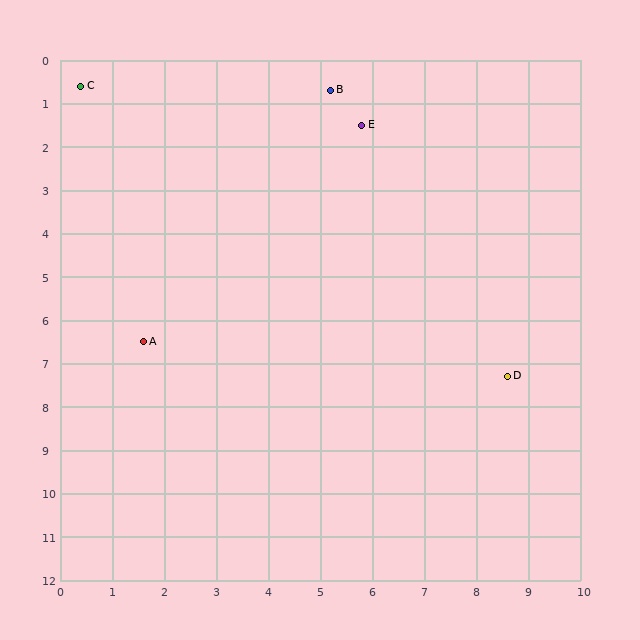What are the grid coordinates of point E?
Point E is at approximately (5.8, 1.5).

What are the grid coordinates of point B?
Point B is at approximately (5.2, 0.7).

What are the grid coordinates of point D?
Point D is at approximately (8.6, 7.3).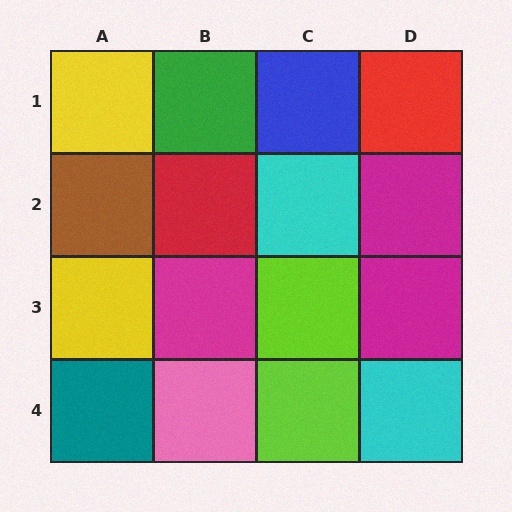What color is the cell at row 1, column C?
Blue.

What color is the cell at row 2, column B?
Red.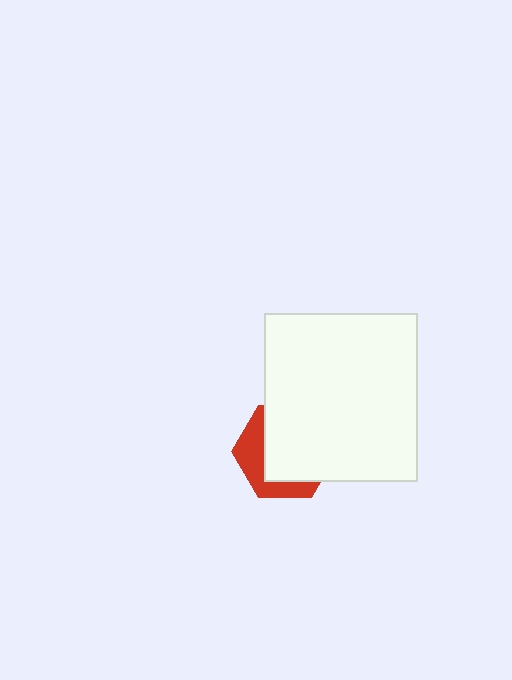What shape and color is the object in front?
The object in front is a white rectangle.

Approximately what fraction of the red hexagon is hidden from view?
Roughly 65% of the red hexagon is hidden behind the white rectangle.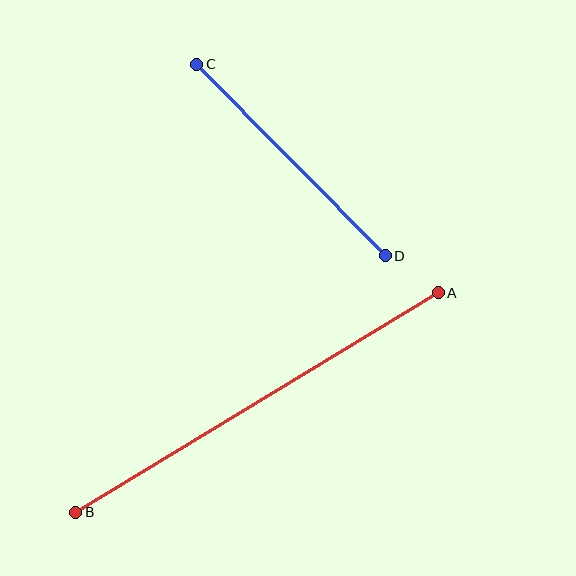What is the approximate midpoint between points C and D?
The midpoint is at approximately (291, 160) pixels.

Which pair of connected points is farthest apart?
Points A and B are farthest apart.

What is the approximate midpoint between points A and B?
The midpoint is at approximately (257, 403) pixels.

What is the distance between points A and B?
The distance is approximately 424 pixels.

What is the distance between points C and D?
The distance is approximately 269 pixels.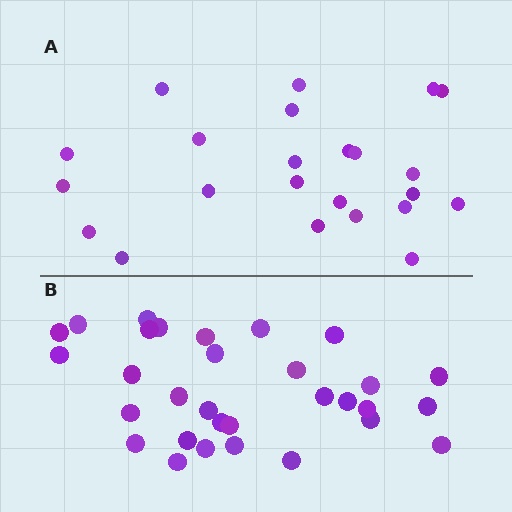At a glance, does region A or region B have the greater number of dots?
Region B (the bottom region) has more dots.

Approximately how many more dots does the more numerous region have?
Region B has roughly 8 or so more dots than region A.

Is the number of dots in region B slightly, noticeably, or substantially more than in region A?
Region B has noticeably more, but not dramatically so. The ratio is roughly 1.3 to 1.